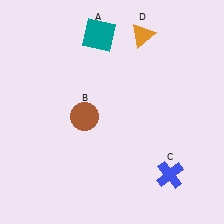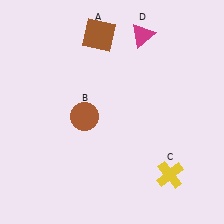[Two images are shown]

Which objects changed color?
A changed from teal to brown. C changed from blue to yellow. D changed from orange to magenta.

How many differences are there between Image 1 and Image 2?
There are 3 differences between the two images.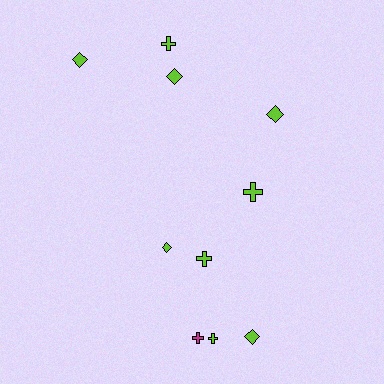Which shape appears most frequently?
Diamond, with 5 objects.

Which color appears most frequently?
Lime, with 9 objects.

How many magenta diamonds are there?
There are no magenta diamonds.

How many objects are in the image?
There are 10 objects.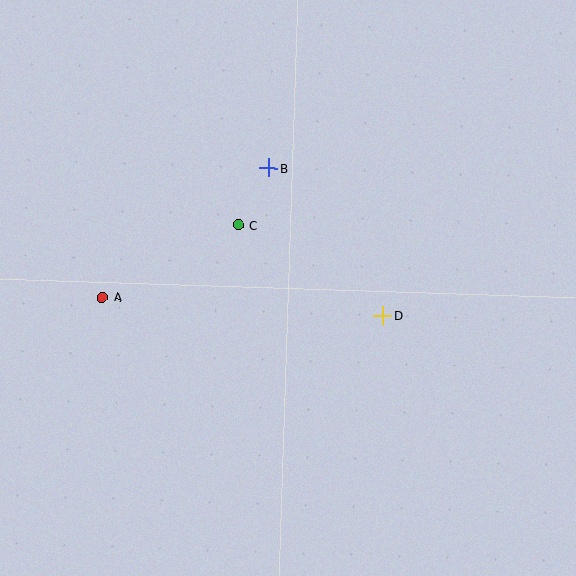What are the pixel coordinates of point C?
Point C is at (238, 225).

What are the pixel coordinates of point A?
Point A is at (102, 297).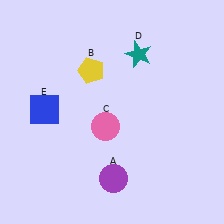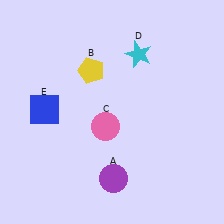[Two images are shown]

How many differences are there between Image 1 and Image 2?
There is 1 difference between the two images.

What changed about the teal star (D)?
In Image 1, D is teal. In Image 2, it changed to cyan.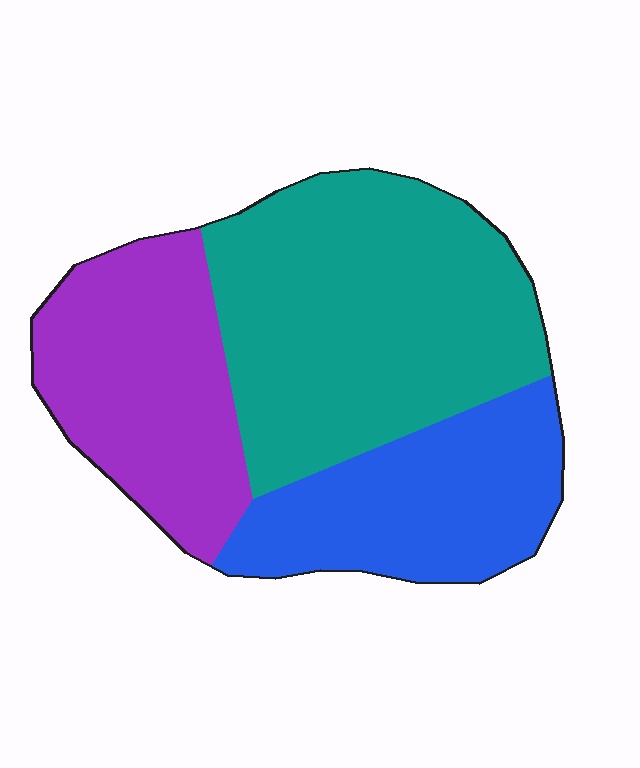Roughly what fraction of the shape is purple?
Purple covers roughly 30% of the shape.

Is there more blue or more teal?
Teal.